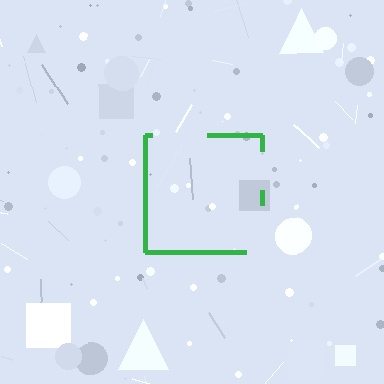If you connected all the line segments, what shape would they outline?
They would outline a square.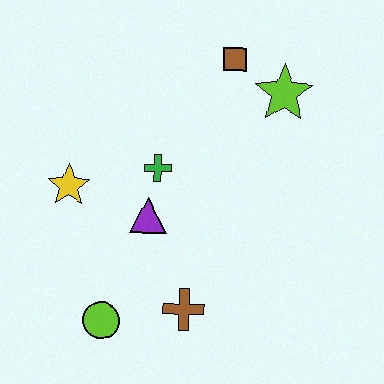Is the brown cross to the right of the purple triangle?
Yes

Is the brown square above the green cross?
Yes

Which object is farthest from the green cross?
The lime circle is farthest from the green cross.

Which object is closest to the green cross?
The purple triangle is closest to the green cross.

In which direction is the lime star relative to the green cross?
The lime star is to the right of the green cross.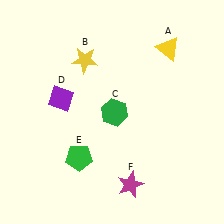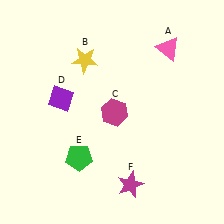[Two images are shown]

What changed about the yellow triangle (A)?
In Image 1, A is yellow. In Image 2, it changed to pink.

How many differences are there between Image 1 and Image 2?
There are 2 differences between the two images.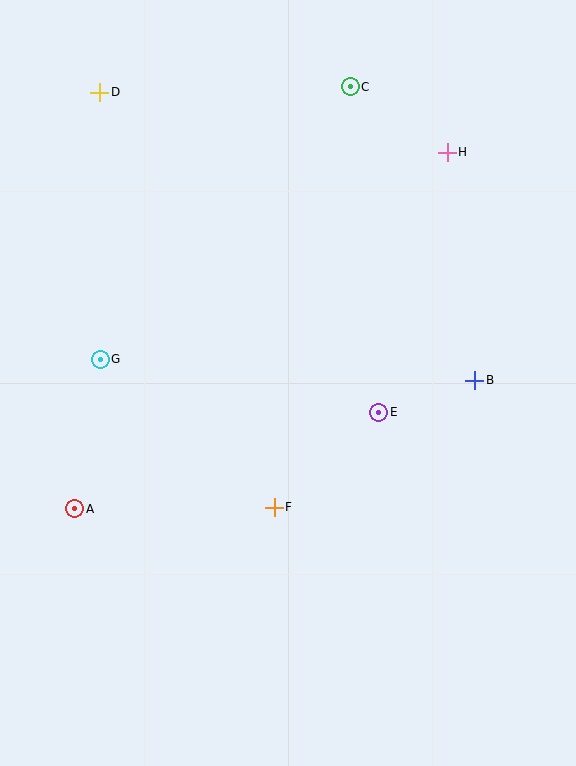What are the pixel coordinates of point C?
Point C is at (350, 87).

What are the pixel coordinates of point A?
Point A is at (75, 509).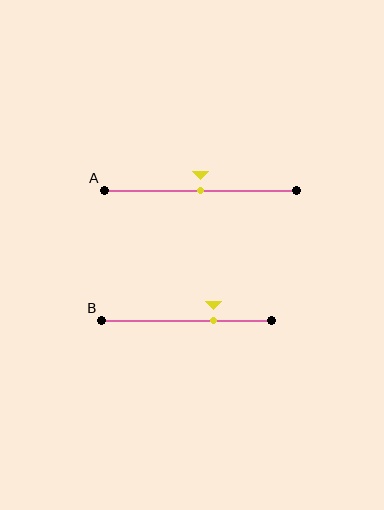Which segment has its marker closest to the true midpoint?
Segment A has its marker closest to the true midpoint.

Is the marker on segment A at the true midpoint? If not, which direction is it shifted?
Yes, the marker on segment A is at the true midpoint.